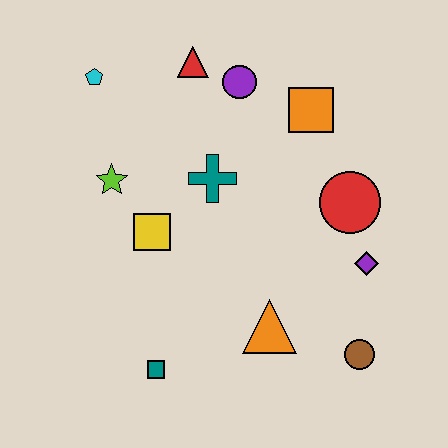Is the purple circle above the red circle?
Yes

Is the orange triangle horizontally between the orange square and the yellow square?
Yes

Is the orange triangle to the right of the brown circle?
No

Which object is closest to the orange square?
The purple circle is closest to the orange square.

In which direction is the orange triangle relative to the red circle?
The orange triangle is below the red circle.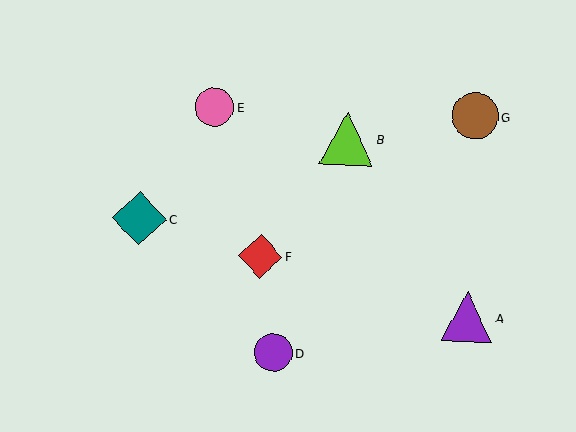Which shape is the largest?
The teal diamond (labeled C) is the largest.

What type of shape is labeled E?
Shape E is a pink circle.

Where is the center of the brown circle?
The center of the brown circle is at (475, 116).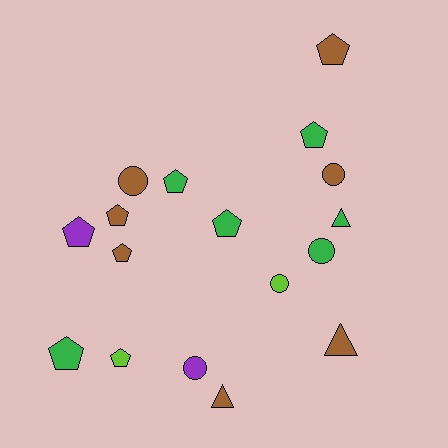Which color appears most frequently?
Brown, with 7 objects.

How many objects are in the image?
There are 17 objects.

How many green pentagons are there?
There are 4 green pentagons.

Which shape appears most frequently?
Pentagon, with 9 objects.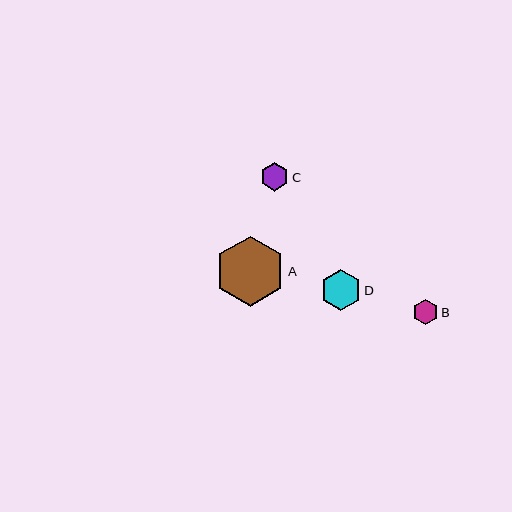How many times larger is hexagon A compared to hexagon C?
Hexagon A is approximately 2.4 times the size of hexagon C.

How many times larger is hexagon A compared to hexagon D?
Hexagon A is approximately 1.7 times the size of hexagon D.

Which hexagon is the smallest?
Hexagon B is the smallest with a size of approximately 25 pixels.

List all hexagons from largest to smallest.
From largest to smallest: A, D, C, B.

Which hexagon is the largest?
Hexagon A is the largest with a size of approximately 70 pixels.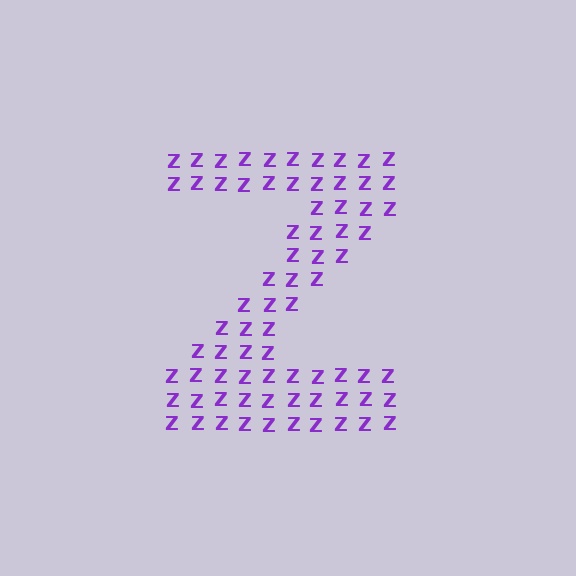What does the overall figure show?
The overall figure shows the letter Z.